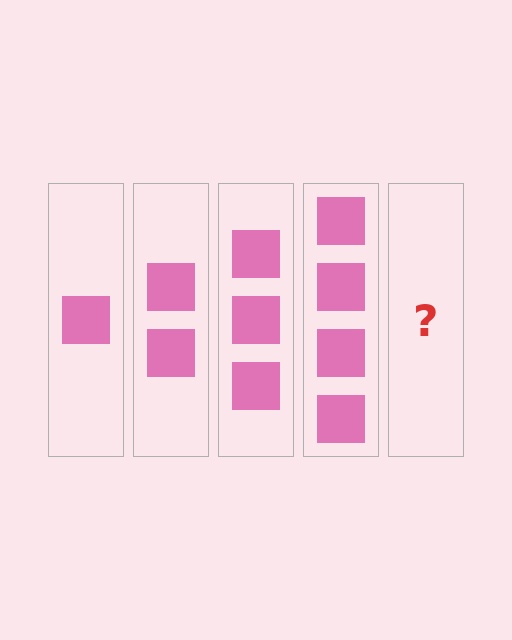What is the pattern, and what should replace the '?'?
The pattern is that each step adds one more square. The '?' should be 5 squares.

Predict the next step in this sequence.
The next step is 5 squares.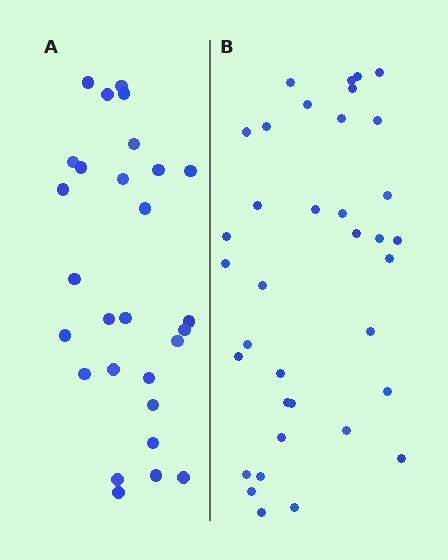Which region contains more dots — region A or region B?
Region B (the right region) has more dots.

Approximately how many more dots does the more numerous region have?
Region B has roughly 8 or so more dots than region A.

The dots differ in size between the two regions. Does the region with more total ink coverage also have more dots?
No. Region A has more total ink coverage because its dots are larger, but region B actually contains more individual dots. Total area can be misleading — the number of items is what matters here.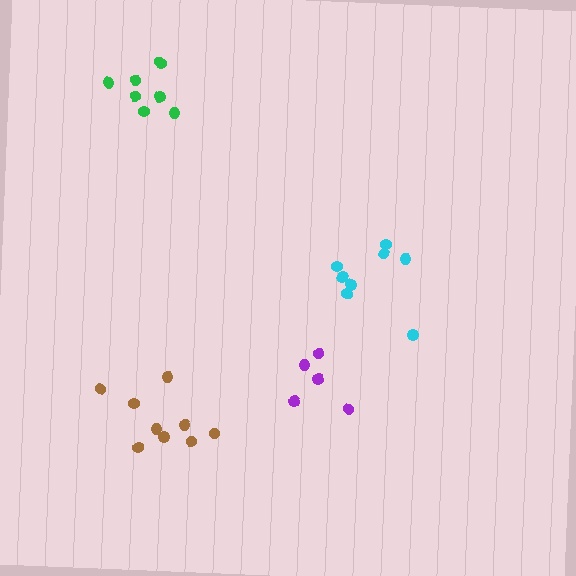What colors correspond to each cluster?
The clusters are colored: purple, green, brown, cyan.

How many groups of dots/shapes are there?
There are 4 groups.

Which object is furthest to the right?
The cyan cluster is rightmost.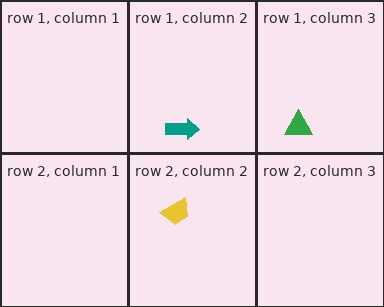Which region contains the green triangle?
The row 1, column 3 region.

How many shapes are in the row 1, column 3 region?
1.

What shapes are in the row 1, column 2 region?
The teal arrow.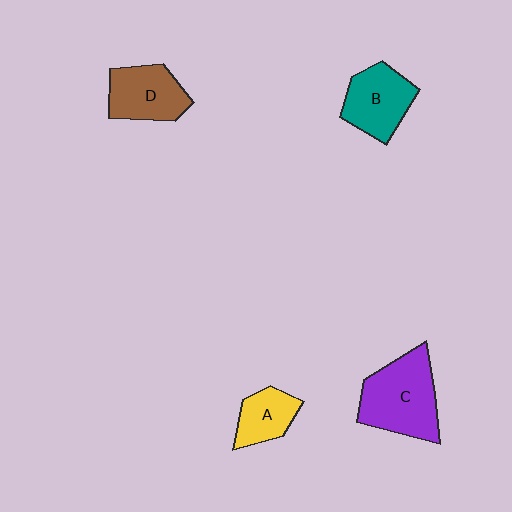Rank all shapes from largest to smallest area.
From largest to smallest: C (purple), B (teal), D (brown), A (yellow).